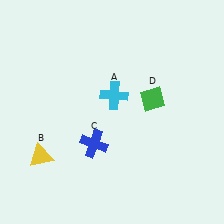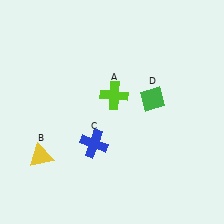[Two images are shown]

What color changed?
The cross (A) changed from cyan in Image 1 to lime in Image 2.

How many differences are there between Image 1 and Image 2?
There is 1 difference between the two images.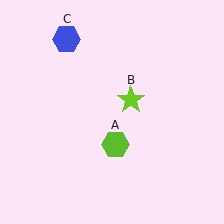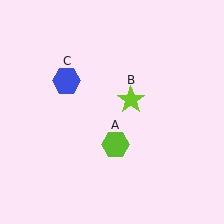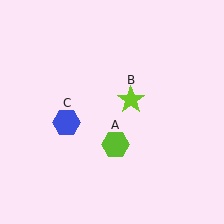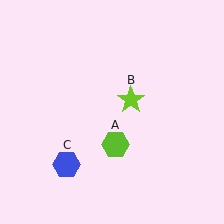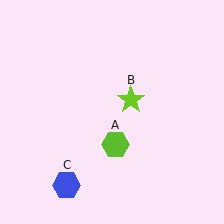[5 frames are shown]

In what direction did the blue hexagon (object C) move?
The blue hexagon (object C) moved down.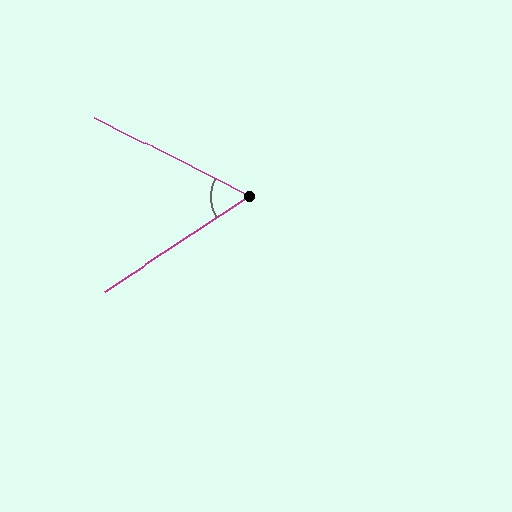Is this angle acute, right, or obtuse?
It is acute.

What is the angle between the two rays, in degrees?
Approximately 60 degrees.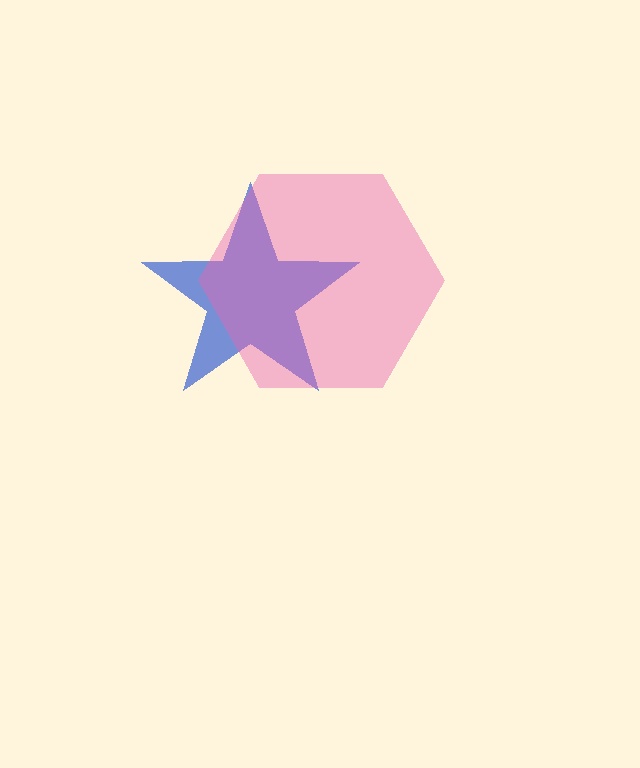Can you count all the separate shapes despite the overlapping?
Yes, there are 2 separate shapes.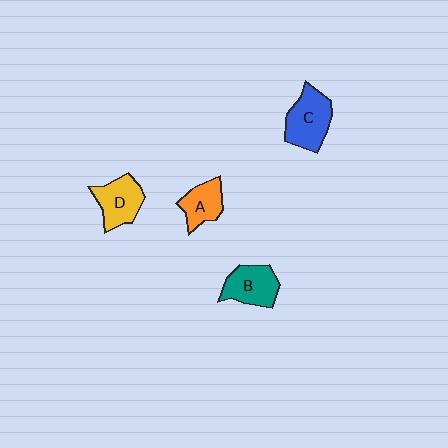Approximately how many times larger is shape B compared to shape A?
Approximately 1.2 times.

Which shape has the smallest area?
Shape A (orange).